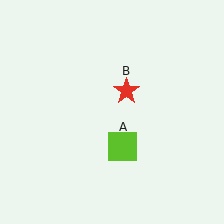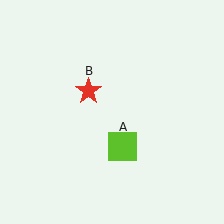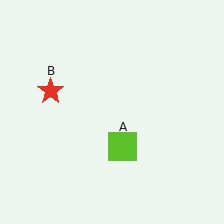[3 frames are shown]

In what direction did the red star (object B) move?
The red star (object B) moved left.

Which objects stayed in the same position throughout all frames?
Lime square (object A) remained stationary.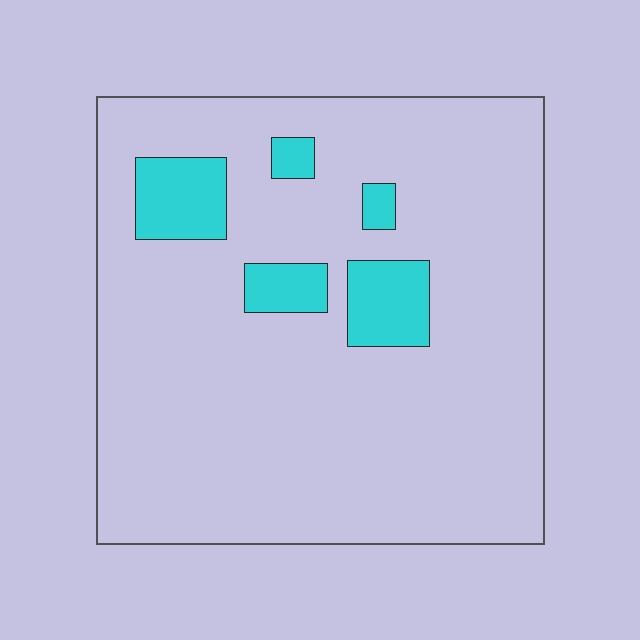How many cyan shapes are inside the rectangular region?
5.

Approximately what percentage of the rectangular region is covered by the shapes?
Approximately 10%.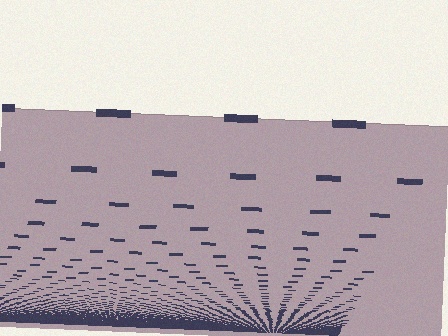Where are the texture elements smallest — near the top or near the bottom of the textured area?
Near the bottom.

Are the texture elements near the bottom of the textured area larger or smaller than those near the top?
Smaller. The gradient is inverted — elements near the bottom are smaller and denser.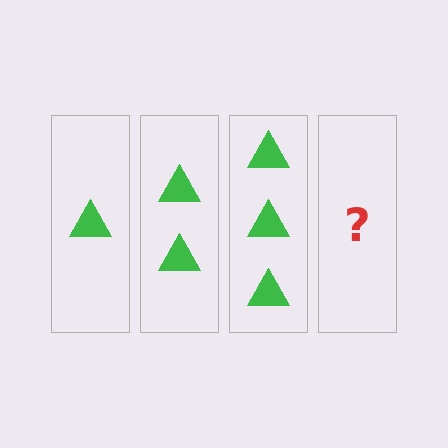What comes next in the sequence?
The next element should be 4 triangles.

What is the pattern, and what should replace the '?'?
The pattern is that each step adds one more triangle. The '?' should be 4 triangles.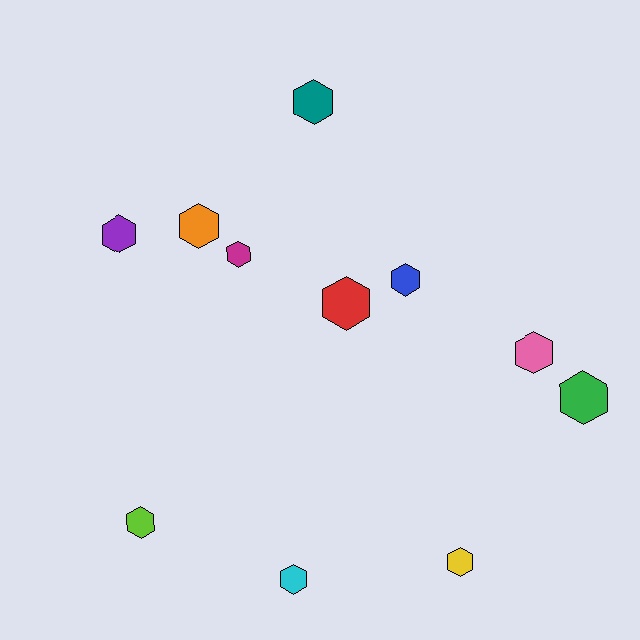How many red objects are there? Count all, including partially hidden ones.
There is 1 red object.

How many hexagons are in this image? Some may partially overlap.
There are 11 hexagons.